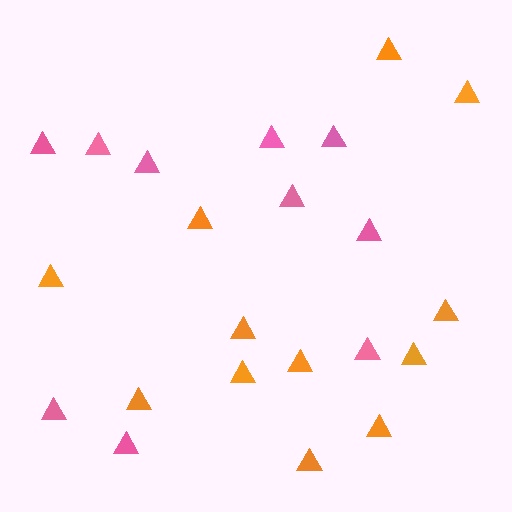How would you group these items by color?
There are 2 groups: one group of pink triangles (10) and one group of orange triangles (12).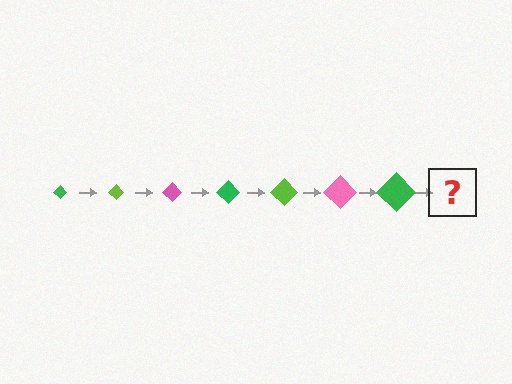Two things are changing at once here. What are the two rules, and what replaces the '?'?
The two rules are that the diamond grows larger each step and the color cycles through green, lime, and pink. The '?' should be a lime diamond, larger than the previous one.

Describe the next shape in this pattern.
It should be a lime diamond, larger than the previous one.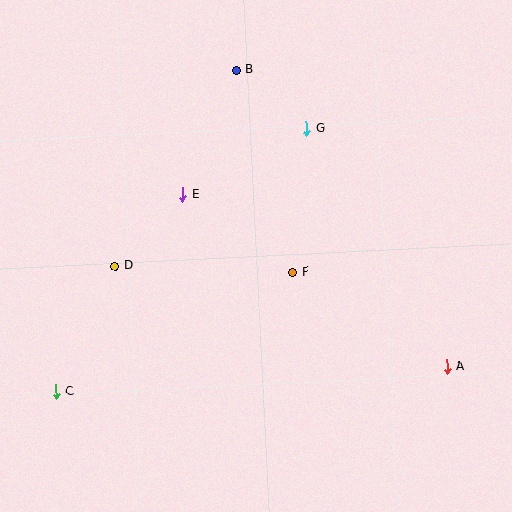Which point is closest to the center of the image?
Point F at (292, 273) is closest to the center.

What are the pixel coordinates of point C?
Point C is at (56, 392).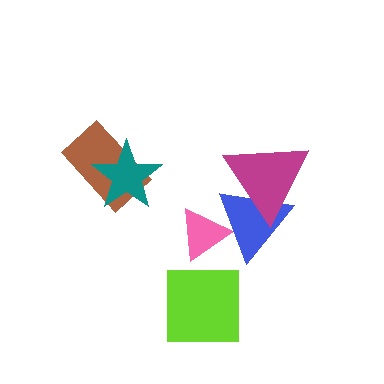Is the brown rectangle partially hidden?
Yes, it is partially covered by another shape.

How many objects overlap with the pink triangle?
1 object overlaps with the pink triangle.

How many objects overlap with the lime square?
0 objects overlap with the lime square.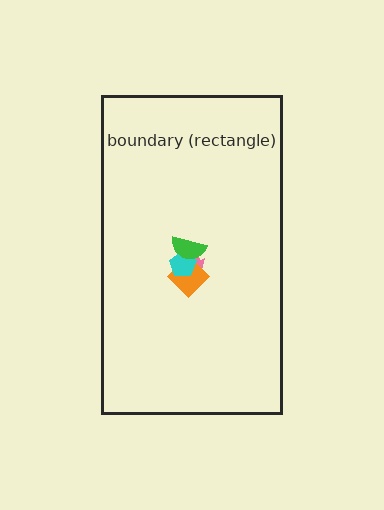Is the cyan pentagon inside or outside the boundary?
Inside.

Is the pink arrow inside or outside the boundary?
Inside.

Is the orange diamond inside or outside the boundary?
Inside.